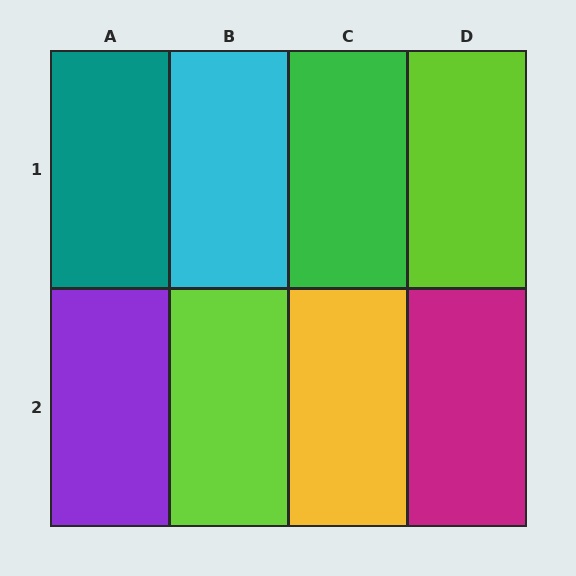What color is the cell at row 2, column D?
Magenta.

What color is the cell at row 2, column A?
Purple.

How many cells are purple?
1 cell is purple.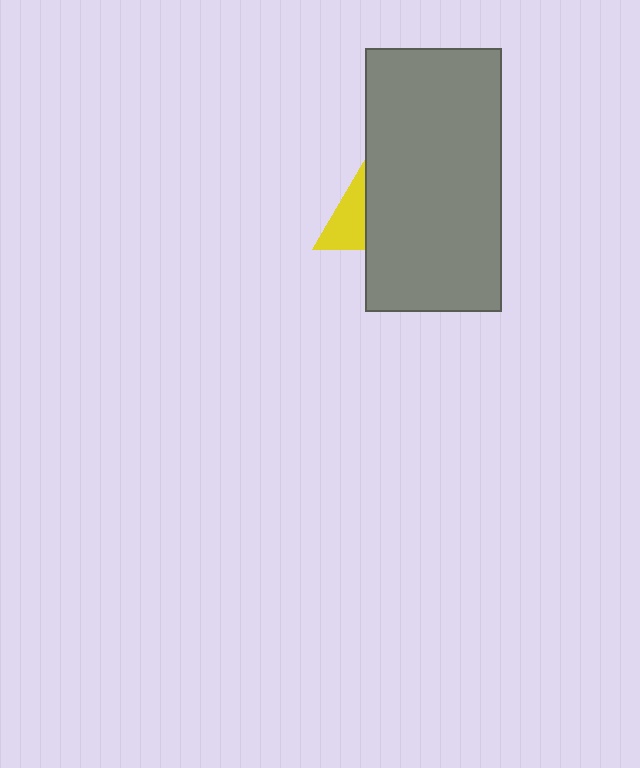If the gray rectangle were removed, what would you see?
You would see the complete yellow triangle.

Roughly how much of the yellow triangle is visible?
A small part of it is visible (roughly 31%).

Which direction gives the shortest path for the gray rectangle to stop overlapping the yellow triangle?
Moving right gives the shortest separation.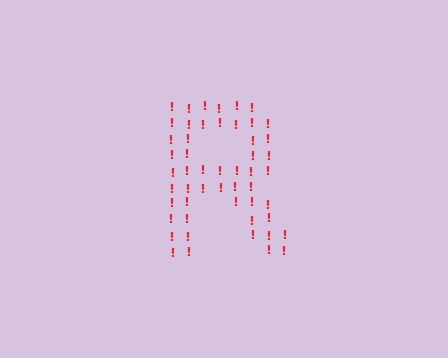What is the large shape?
The large shape is the letter R.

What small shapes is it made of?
It is made of small exclamation marks.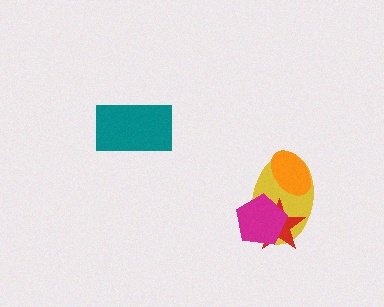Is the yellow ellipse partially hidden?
Yes, it is partially covered by another shape.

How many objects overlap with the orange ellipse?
1 object overlaps with the orange ellipse.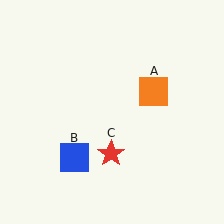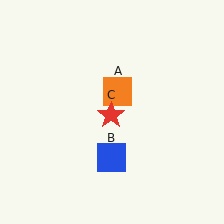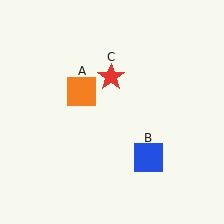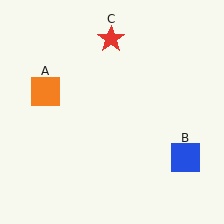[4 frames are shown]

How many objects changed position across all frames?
3 objects changed position: orange square (object A), blue square (object B), red star (object C).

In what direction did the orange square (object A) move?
The orange square (object A) moved left.